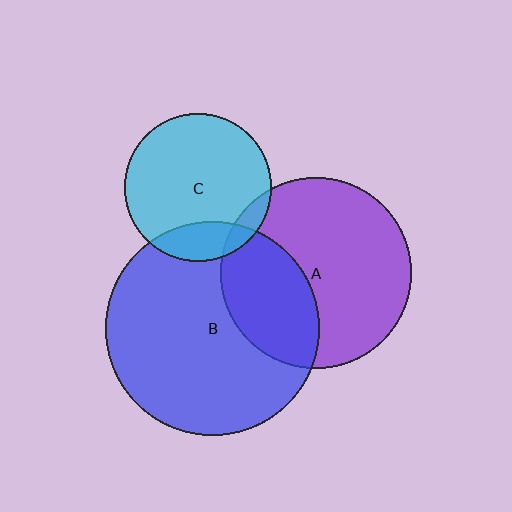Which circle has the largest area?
Circle B (blue).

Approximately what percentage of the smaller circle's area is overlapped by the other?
Approximately 10%.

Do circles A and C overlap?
Yes.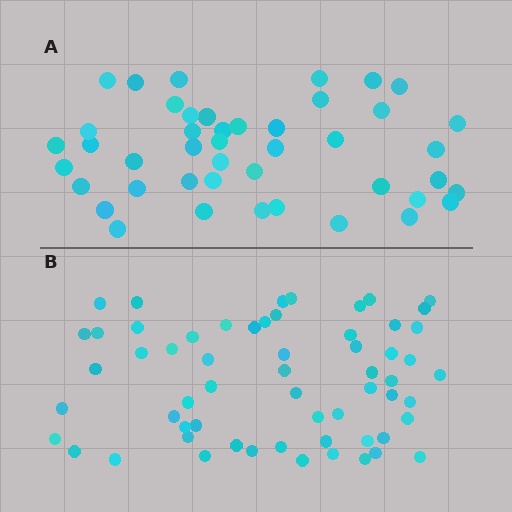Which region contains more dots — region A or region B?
Region B (the bottom region) has more dots.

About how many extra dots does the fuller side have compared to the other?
Region B has approximately 15 more dots than region A.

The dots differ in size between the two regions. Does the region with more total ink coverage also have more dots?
No. Region A has more total ink coverage because its dots are larger, but region B actually contains more individual dots. Total area can be misleading — the number of items is what matters here.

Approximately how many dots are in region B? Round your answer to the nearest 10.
About 60 dots.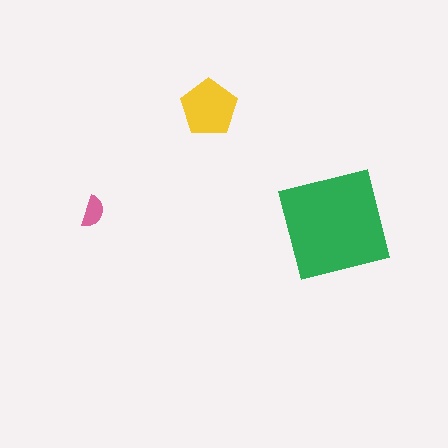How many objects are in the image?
There are 3 objects in the image.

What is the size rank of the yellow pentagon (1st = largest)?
2nd.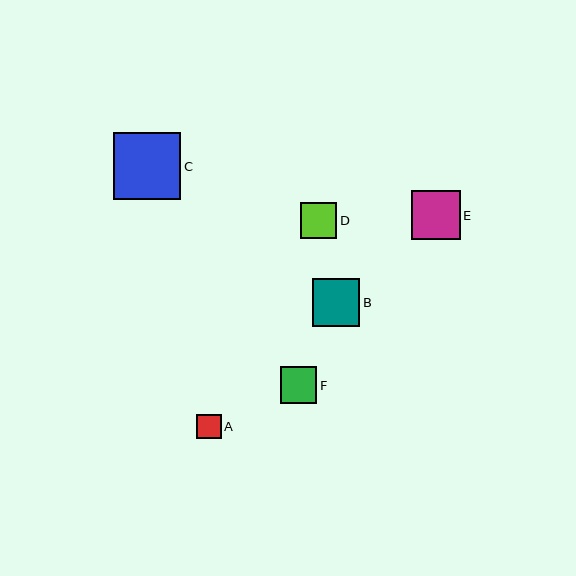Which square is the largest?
Square C is the largest with a size of approximately 67 pixels.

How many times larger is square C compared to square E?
Square C is approximately 1.4 times the size of square E.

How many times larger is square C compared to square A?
Square C is approximately 2.7 times the size of square A.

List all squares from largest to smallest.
From largest to smallest: C, E, B, F, D, A.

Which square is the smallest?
Square A is the smallest with a size of approximately 25 pixels.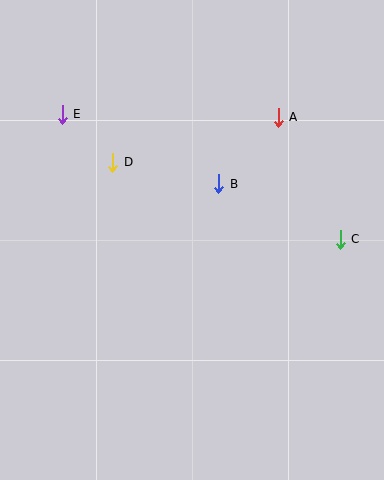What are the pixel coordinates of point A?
Point A is at (278, 117).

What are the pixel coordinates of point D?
Point D is at (113, 162).